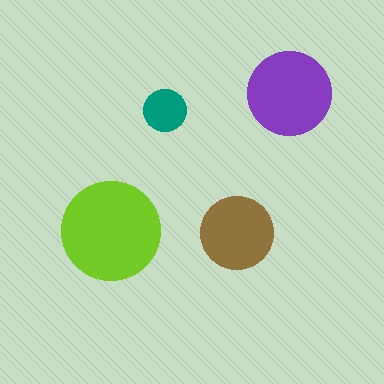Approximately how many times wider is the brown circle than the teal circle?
About 1.5 times wider.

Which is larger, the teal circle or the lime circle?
The lime one.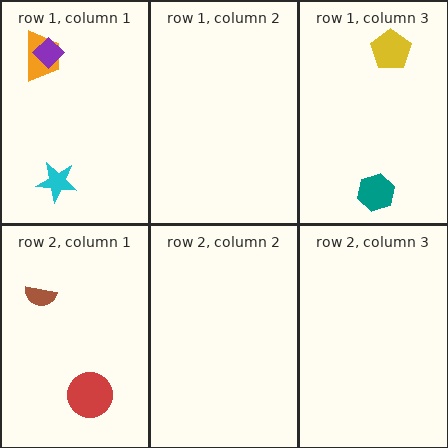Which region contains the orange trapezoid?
The row 1, column 1 region.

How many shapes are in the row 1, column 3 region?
2.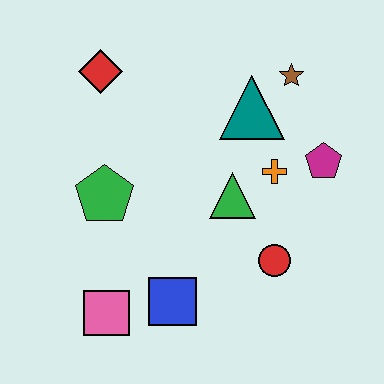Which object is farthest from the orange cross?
The pink square is farthest from the orange cross.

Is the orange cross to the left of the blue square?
No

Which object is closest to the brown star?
The teal triangle is closest to the brown star.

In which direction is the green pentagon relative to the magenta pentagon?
The green pentagon is to the left of the magenta pentagon.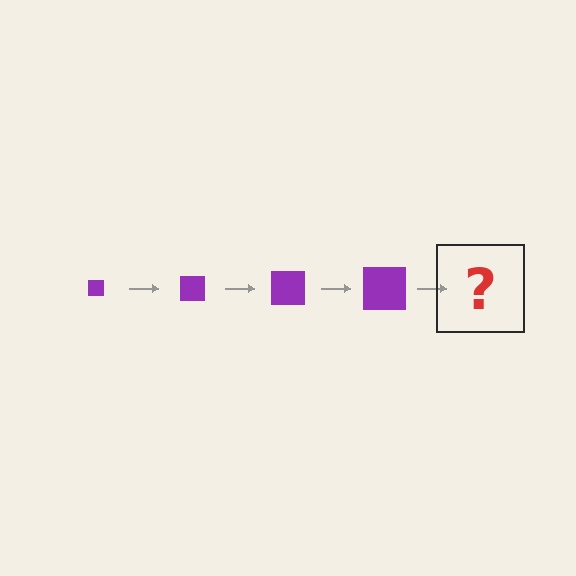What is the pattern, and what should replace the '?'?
The pattern is that the square gets progressively larger each step. The '?' should be a purple square, larger than the previous one.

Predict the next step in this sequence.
The next step is a purple square, larger than the previous one.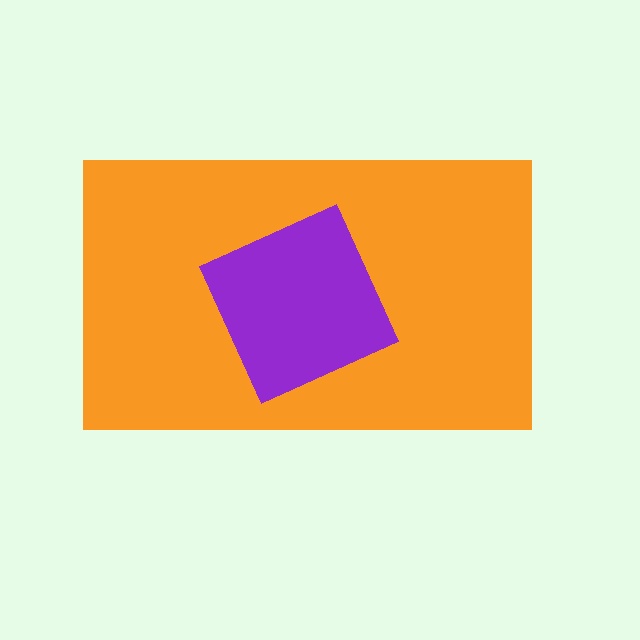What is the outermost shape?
The orange rectangle.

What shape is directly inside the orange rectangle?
The purple diamond.